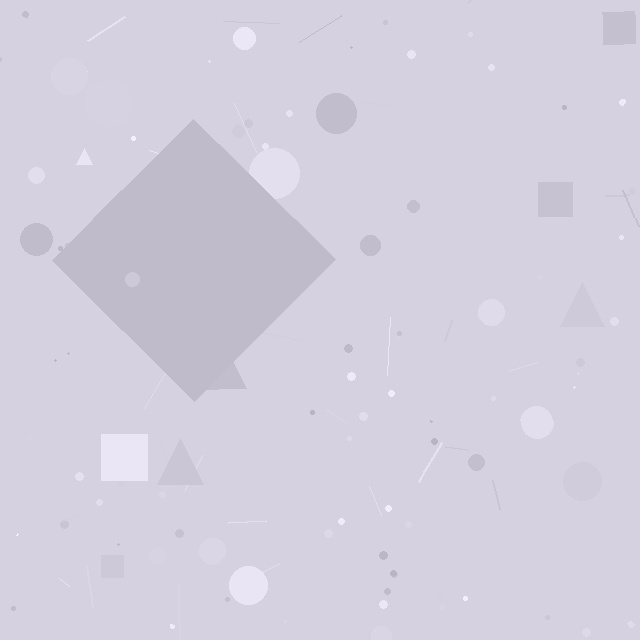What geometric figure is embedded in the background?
A diamond is embedded in the background.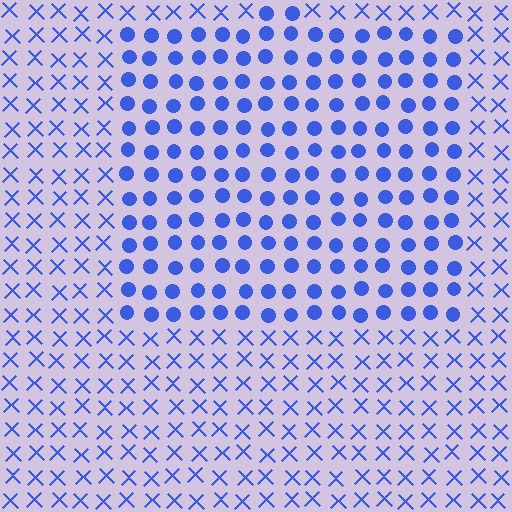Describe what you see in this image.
The image is filled with small blue elements arranged in a uniform grid. A rectangle-shaped region contains circles, while the surrounding area contains X marks. The boundary is defined purely by the change in element shape.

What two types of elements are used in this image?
The image uses circles inside the rectangle region and X marks outside it.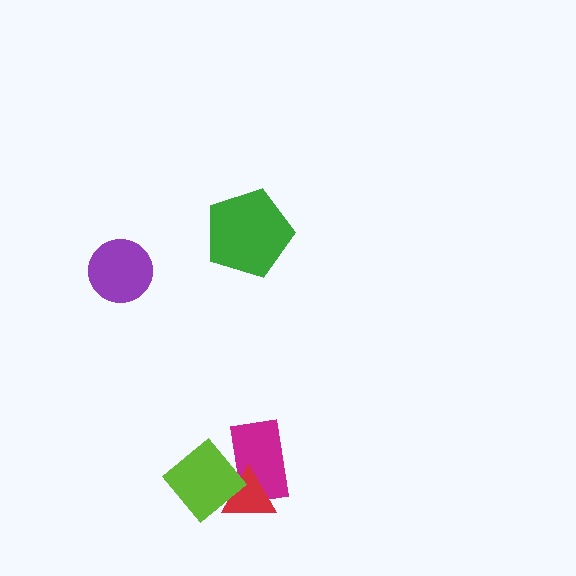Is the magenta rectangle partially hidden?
Yes, it is partially covered by another shape.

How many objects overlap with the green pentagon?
0 objects overlap with the green pentagon.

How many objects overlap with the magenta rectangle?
2 objects overlap with the magenta rectangle.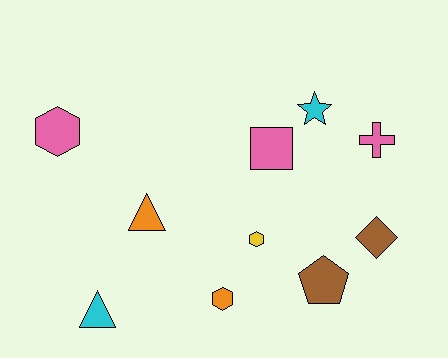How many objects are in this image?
There are 10 objects.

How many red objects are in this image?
There are no red objects.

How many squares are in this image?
There is 1 square.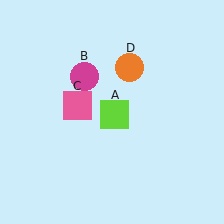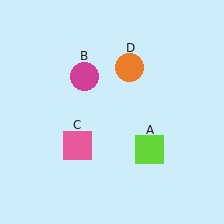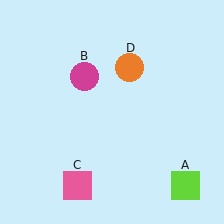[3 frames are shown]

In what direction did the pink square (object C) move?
The pink square (object C) moved down.